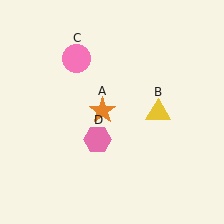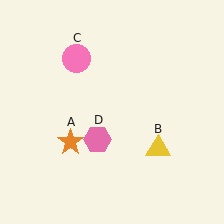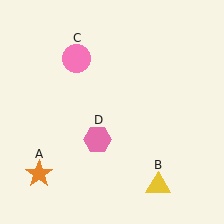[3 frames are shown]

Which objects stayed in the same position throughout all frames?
Pink circle (object C) and pink hexagon (object D) remained stationary.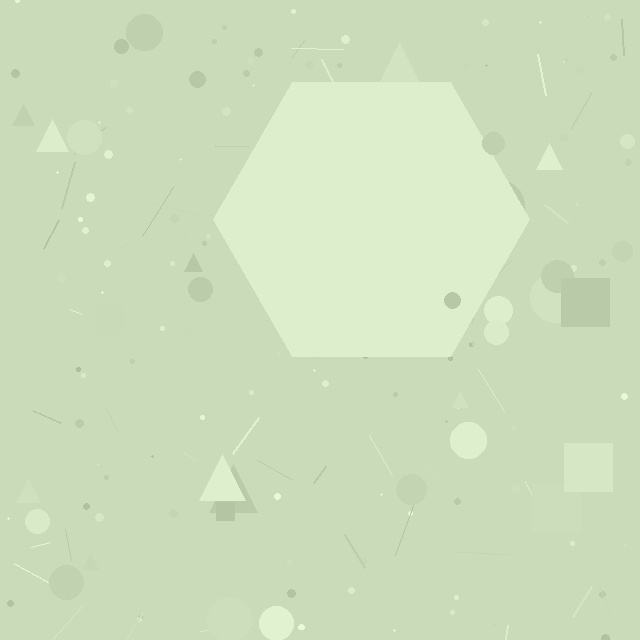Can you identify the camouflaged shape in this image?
The camouflaged shape is a hexagon.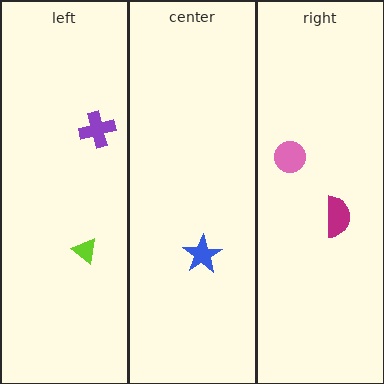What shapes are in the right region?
The pink circle, the magenta semicircle.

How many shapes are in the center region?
1.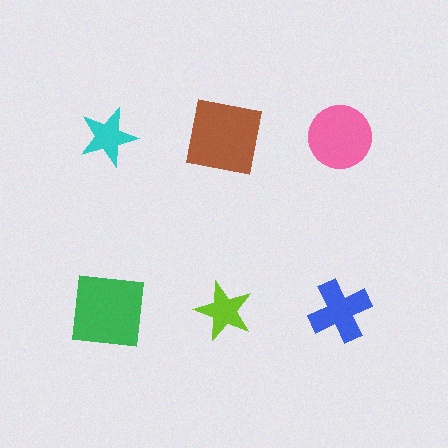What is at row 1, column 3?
A pink circle.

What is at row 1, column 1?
A cyan star.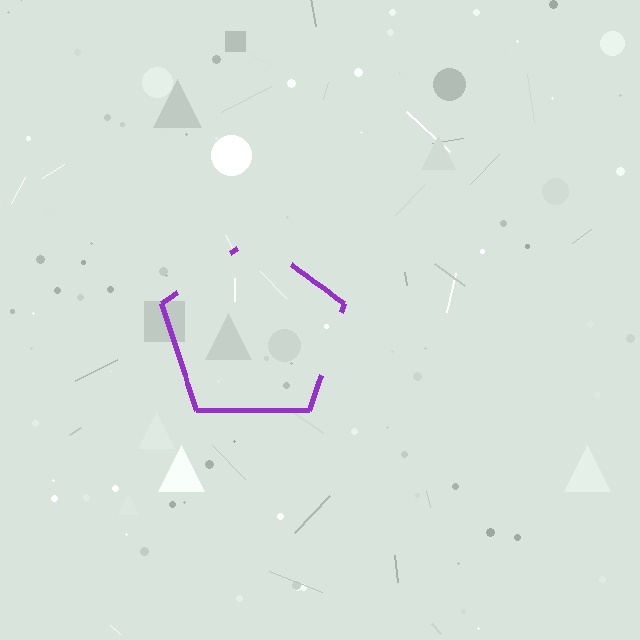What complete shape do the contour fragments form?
The contour fragments form a pentagon.